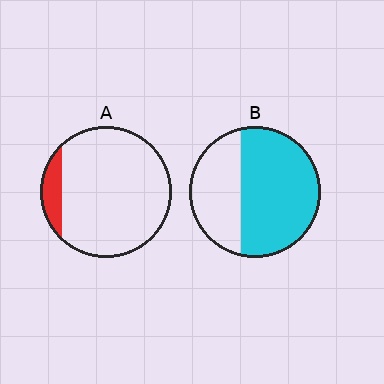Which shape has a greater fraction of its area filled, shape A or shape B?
Shape B.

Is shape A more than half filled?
No.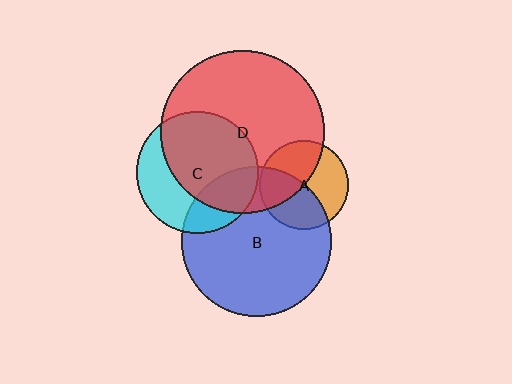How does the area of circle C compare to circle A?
Approximately 1.9 times.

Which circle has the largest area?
Circle D (red).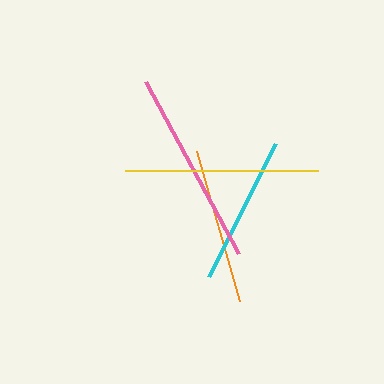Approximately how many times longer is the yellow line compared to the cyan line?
The yellow line is approximately 1.3 times the length of the cyan line.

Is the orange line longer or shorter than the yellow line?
The yellow line is longer than the orange line.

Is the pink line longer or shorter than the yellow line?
The pink line is longer than the yellow line.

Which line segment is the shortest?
The cyan line is the shortest at approximately 149 pixels.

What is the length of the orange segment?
The orange segment is approximately 156 pixels long.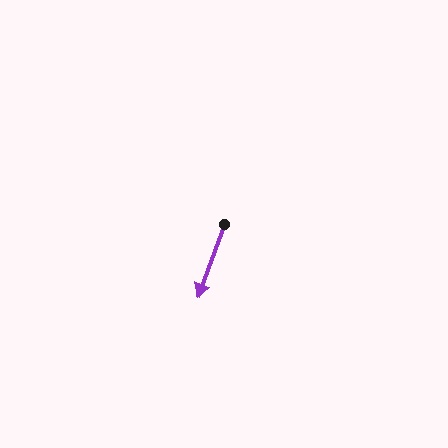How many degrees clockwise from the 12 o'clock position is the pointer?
Approximately 200 degrees.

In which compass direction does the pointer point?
South.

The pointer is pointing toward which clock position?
Roughly 7 o'clock.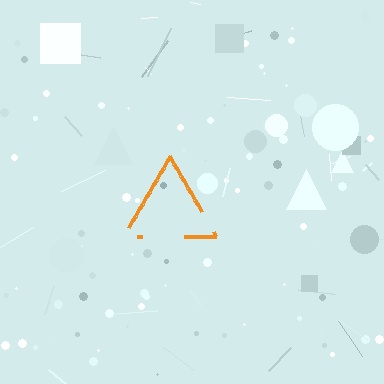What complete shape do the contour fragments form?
The contour fragments form a triangle.